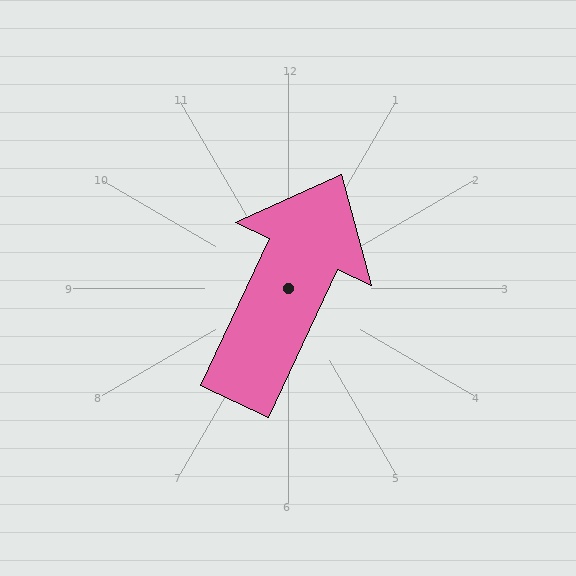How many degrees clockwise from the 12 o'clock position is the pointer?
Approximately 25 degrees.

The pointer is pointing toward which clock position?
Roughly 1 o'clock.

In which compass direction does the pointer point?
Northeast.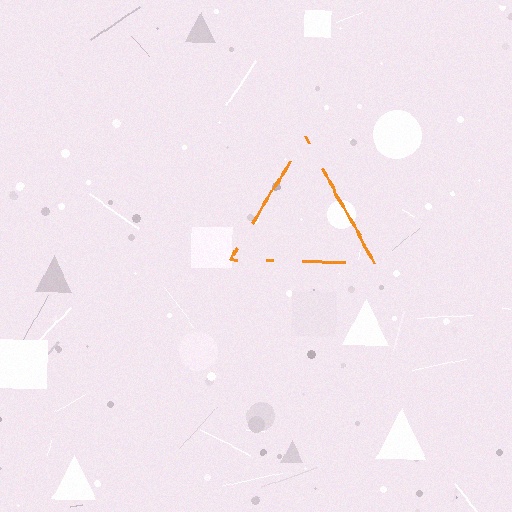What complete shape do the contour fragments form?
The contour fragments form a triangle.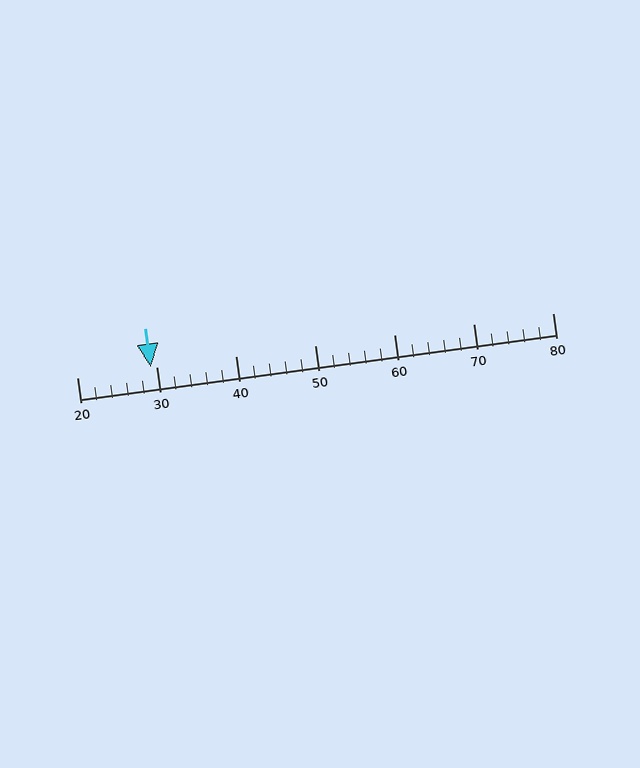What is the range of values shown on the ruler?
The ruler shows values from 20 to 80.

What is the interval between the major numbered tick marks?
The major tick marks are spaced 10 units apart.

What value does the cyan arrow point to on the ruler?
The cyan arrow points to approximately 29.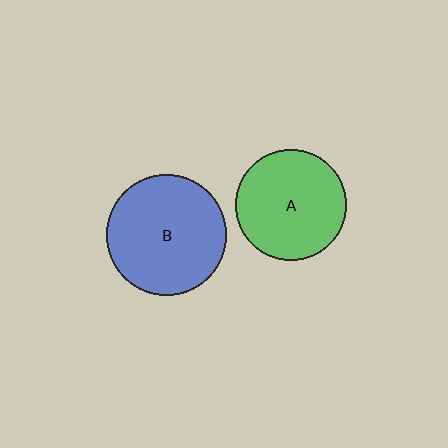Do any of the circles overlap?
No, none of the circles overlap.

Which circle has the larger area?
Circle B (blue).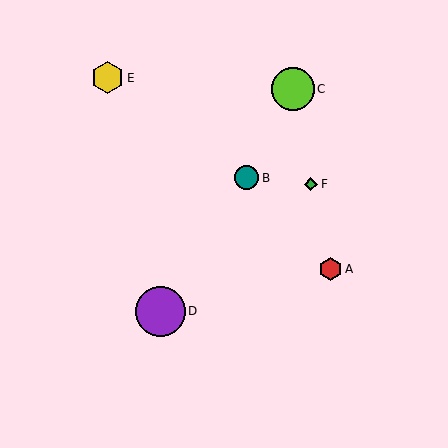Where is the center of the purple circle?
The center of the purple circle is at (160, 311).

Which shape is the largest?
The purple circle (labeled D) is the largest.